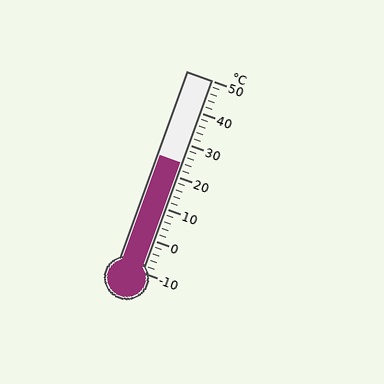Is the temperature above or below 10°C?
The temperature is above 10°C.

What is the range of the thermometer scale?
The thermometer scale ranges from -10°C to 50°C.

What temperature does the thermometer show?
The thermometer shows approximately 24°C.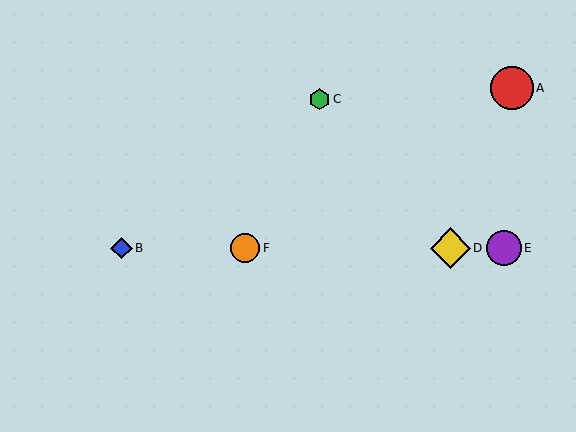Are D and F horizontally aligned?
Yes, both are at y≈248.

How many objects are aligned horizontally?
4 objects (B, D, E, F) are aligned horizontally.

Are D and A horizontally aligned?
No, D is at y≈248 and A is at y≈88.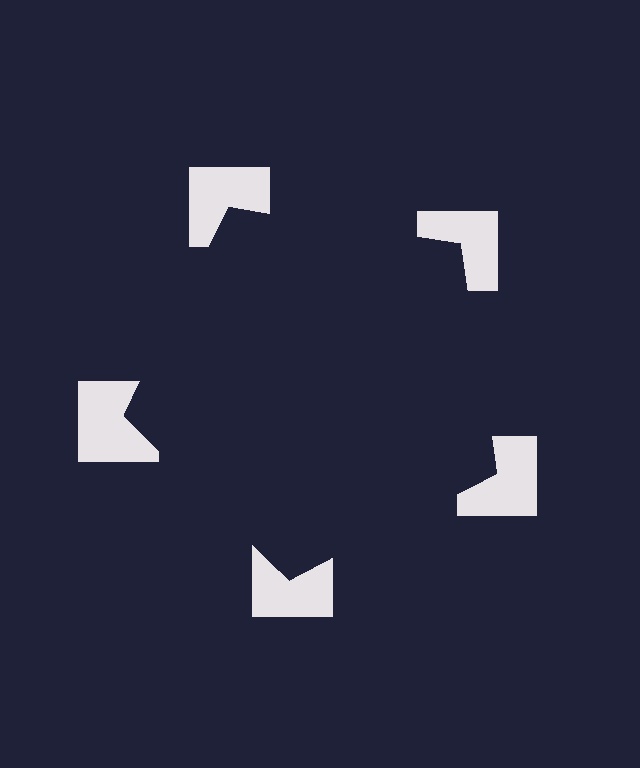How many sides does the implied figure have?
5 sides.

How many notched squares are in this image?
There are 5 — one at each vertex of the illusory pentagon.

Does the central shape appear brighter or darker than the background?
It typically appears slightly darker than the background, even though no actual brightness change is drawn.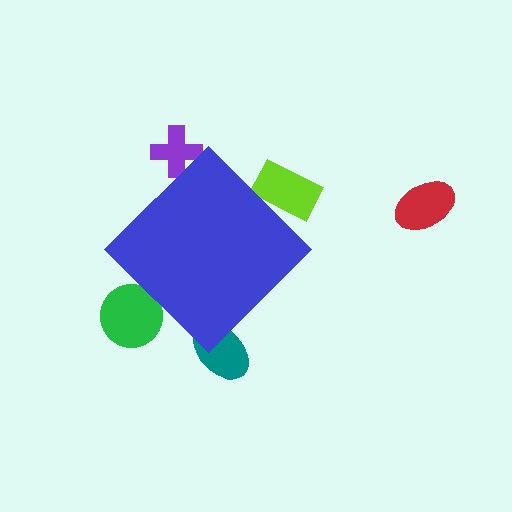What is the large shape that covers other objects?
A blue diamond.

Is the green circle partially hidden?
Yes, the green circle is partially hidden behind the blue diamond.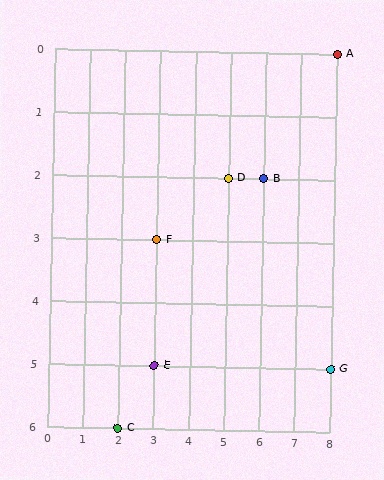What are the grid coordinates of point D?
Point D is at grid coordinates (5, 2).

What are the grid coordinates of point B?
Point B is at grid coordinates (6, 2).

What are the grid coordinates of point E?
Point E is at grid coordinates (3, 5).